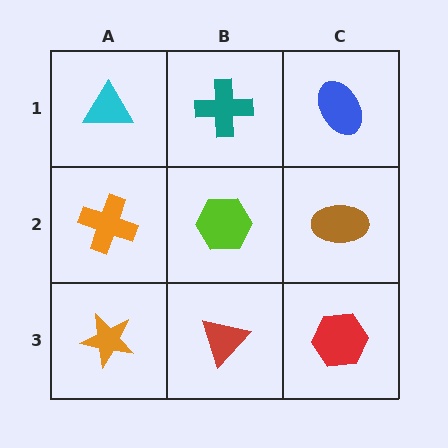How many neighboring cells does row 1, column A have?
2.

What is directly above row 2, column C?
A blue ellipse.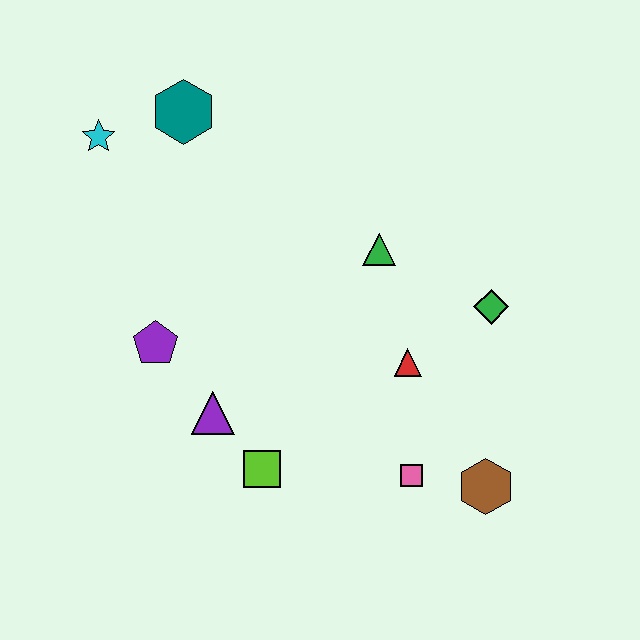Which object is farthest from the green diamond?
The cyan star is farthest from the green diamond.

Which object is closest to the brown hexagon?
The pink square is closest to the brown hexagon.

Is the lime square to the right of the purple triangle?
Yes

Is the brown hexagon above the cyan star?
No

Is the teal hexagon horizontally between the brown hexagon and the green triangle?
No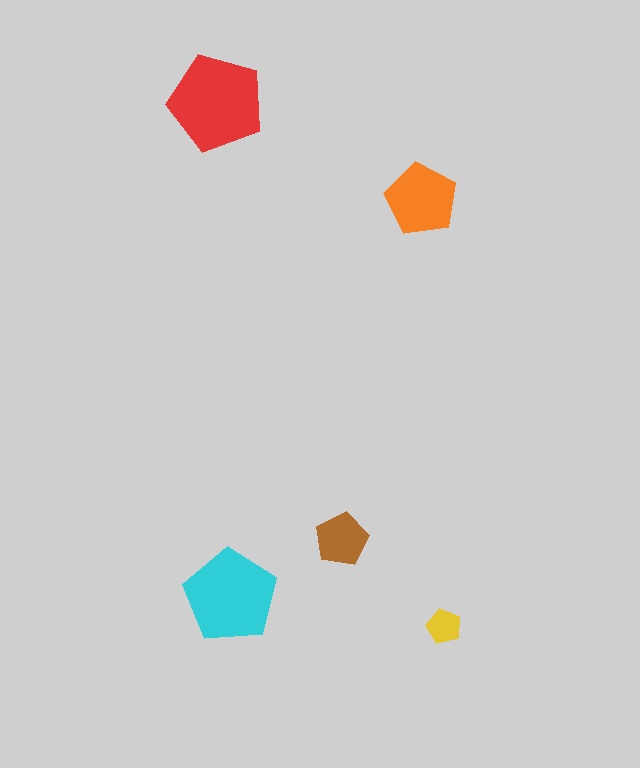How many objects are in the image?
There are 5 objects in the image.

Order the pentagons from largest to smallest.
the red one, the cyan one, the orange one, the brown one, the yellow one.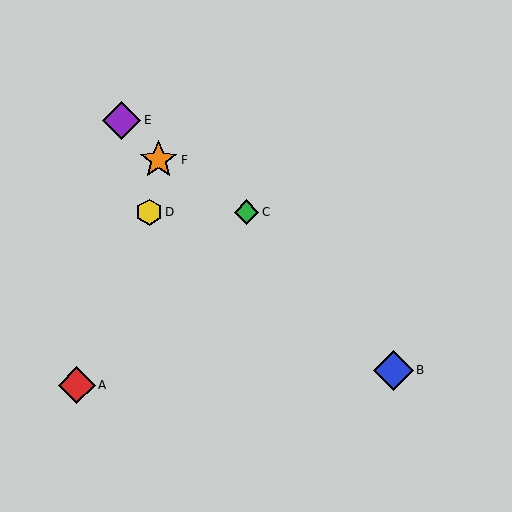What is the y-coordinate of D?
Object D is at y≈212.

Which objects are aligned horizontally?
Objects C, D are aligned horizontally.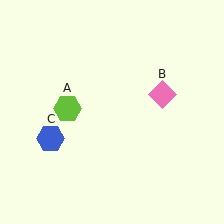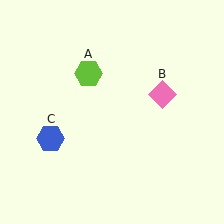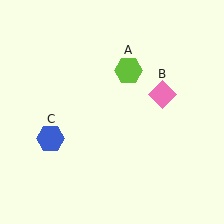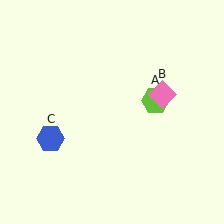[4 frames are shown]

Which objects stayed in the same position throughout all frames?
Pink diamond (object B) and blue hexagon (object C) remained stationary.